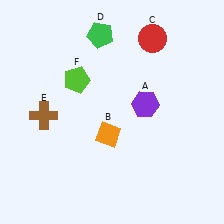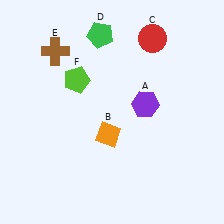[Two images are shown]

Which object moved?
The brown cross (E) moved up.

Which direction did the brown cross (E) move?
The brown cross (E) moved up.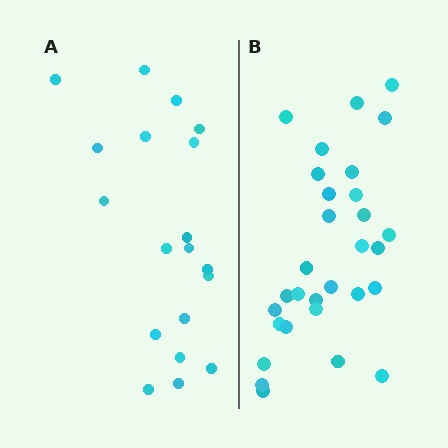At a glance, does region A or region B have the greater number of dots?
Region B (the right region) has more dots.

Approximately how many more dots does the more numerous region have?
Region B has roughly 12 or so more dots than region A.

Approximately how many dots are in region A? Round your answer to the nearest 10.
About 20 dots. (The exact count is 19, which rounds to 20.)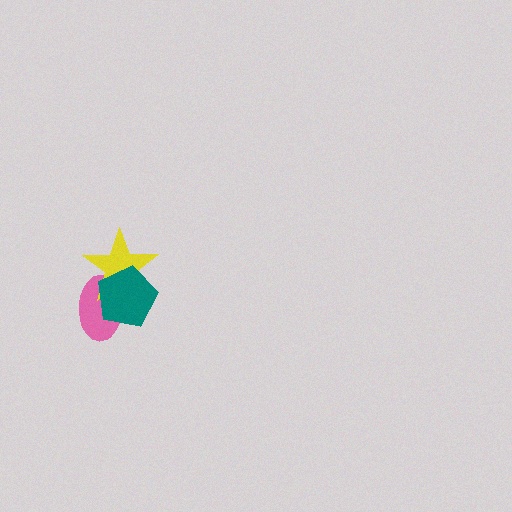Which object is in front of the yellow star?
The teal pentagon is in front of the yellow star.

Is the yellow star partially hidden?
Yes, it is partially covered by another shape.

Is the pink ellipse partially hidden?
Yes, it is partially covered by another shape.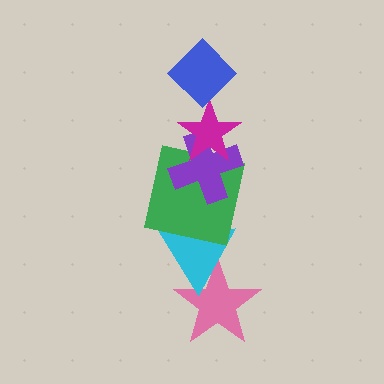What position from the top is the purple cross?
The purple cross is 3rd from the top.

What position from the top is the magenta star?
The magenta star is 2nd from the top.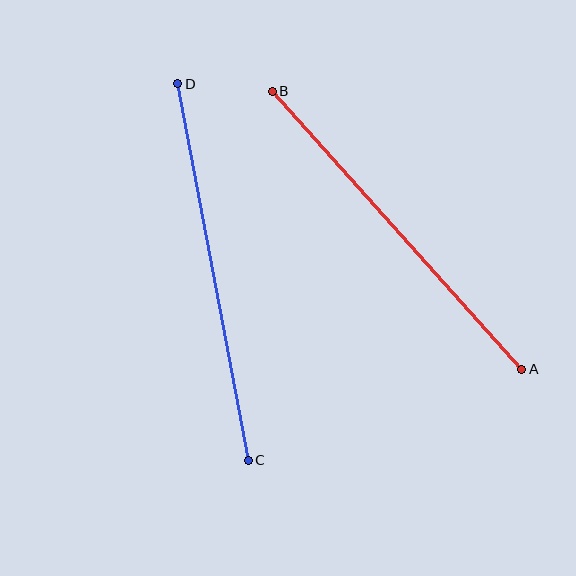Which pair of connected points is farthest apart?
Points C and D are farthest apart.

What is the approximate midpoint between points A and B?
The midpoint is at approximately (397, 230) pixels.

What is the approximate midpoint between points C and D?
The midpoint is at approximately (213, 272) pixels.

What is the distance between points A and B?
The distance is approximately 373 pixels.